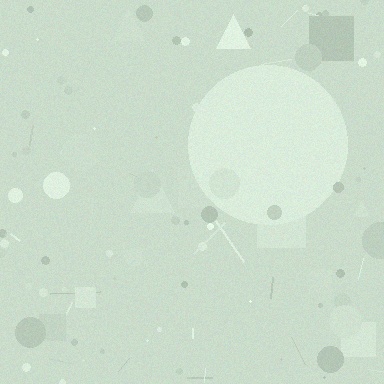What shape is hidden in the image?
A circle is hidden in the image.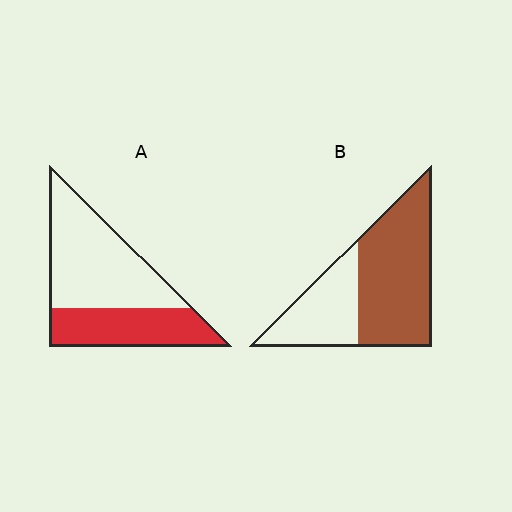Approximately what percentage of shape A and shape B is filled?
A is approximately 40% and B is approximately 65%.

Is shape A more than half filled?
No.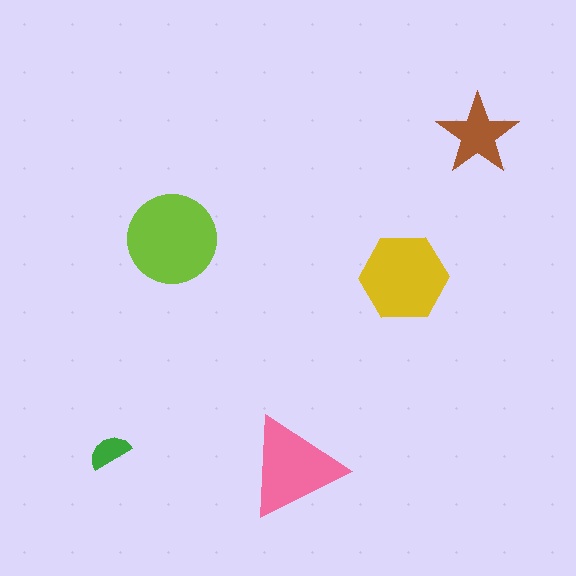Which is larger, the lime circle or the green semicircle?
The lime circle.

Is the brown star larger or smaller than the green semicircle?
Larger.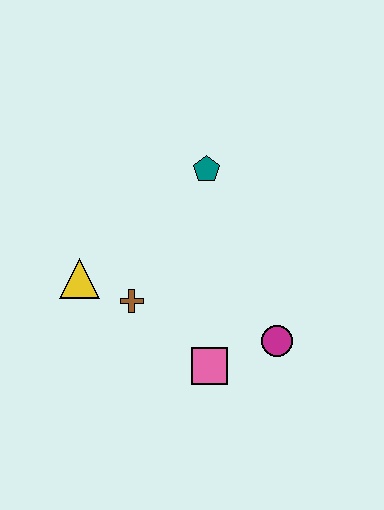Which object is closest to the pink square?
The magenta circle is closest to the pink square.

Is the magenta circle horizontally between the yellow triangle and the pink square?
No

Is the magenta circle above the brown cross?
No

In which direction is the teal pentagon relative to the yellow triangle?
The teal pentagon is to the right of the yellow triangle.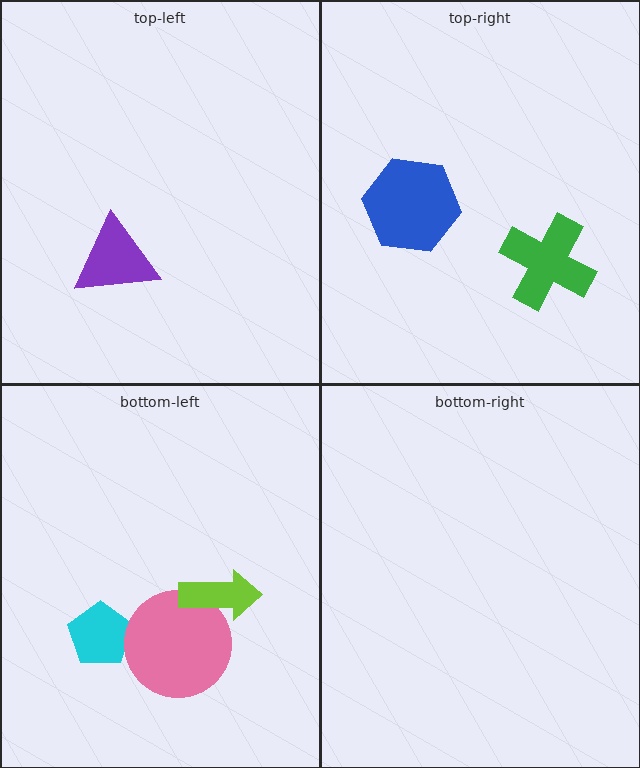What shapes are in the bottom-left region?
The cyan pentagon, the pink circle, the lime arrow.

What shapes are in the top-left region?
The purple triangle.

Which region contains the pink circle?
The bottom-left region.